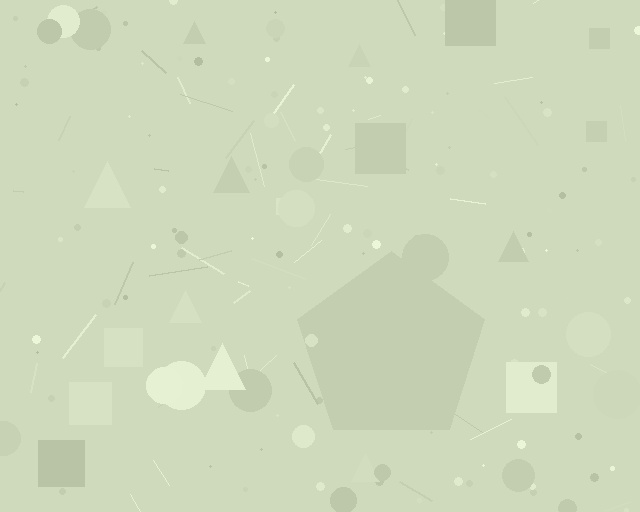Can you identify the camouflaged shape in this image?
The camouflaged shape is a pentagon.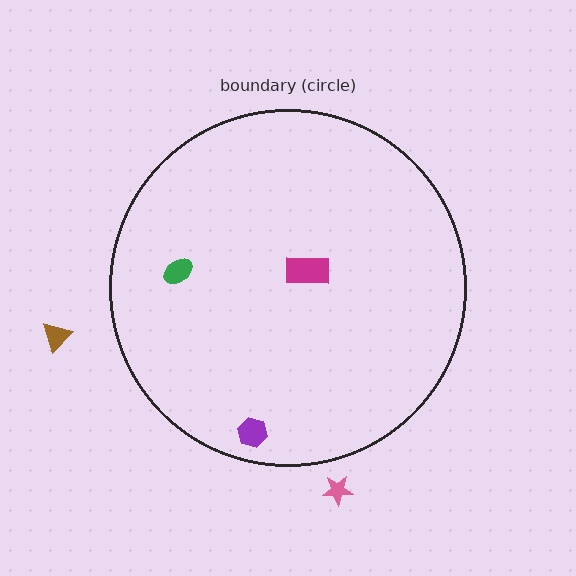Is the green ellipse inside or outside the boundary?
Inside.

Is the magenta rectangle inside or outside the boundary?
Inside.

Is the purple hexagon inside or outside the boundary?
Inside.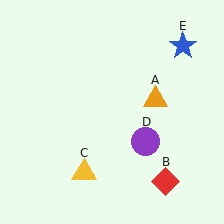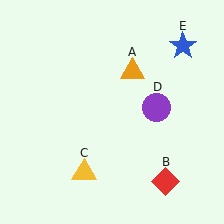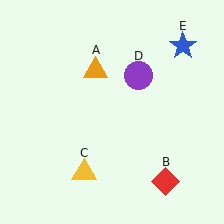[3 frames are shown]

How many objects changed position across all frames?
2 objects changed position: orange triangle (object A), purple circle (object D).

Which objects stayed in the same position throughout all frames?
Red diamond (object B) and yellow triangle (object C) and blue star (object E) remained stationary.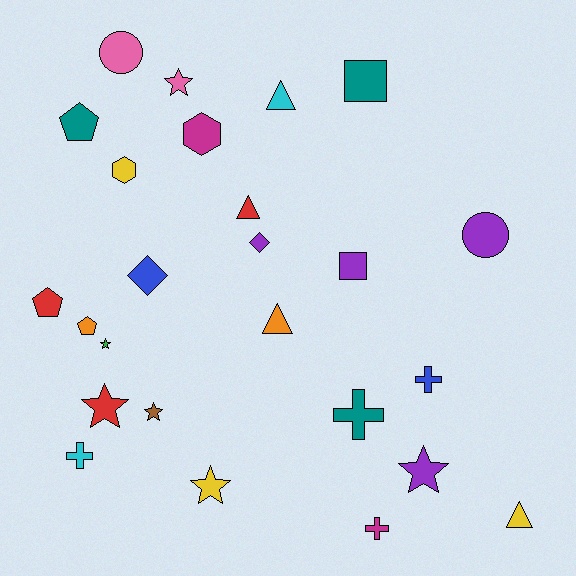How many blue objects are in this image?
There are 2 blue objects.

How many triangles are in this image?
There are 4 triangles.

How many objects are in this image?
There are 25 objects.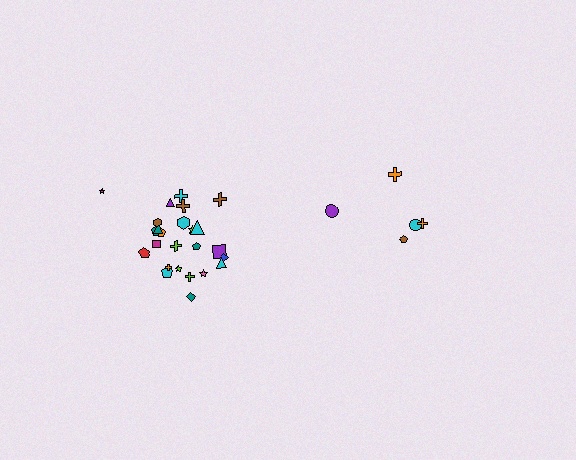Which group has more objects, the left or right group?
The left group.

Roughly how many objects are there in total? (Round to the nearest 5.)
Roughly 30 objects in total.